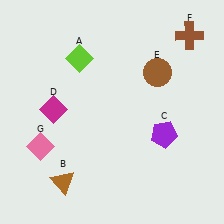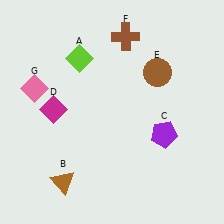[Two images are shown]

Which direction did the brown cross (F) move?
The brown cross (F) moved left.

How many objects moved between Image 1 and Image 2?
2 objects moved between the two images.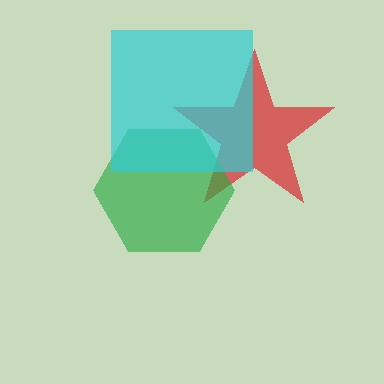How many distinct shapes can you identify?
There are 3 distinct shapes: a red star, a green hexagon, a cyan square.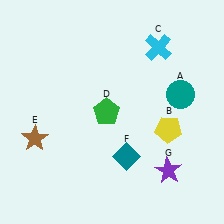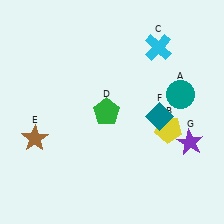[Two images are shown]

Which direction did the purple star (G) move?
The purple star (G) moved up.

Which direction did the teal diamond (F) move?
The teal diamond (F) moved up.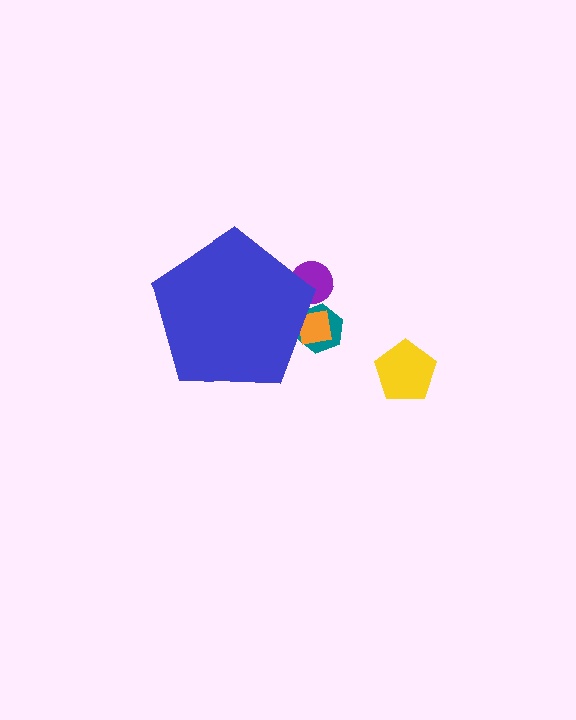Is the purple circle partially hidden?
Yes, the purple circle is partially hidden behind the blue pentagon.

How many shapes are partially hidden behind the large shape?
3 shapes are partially hidden.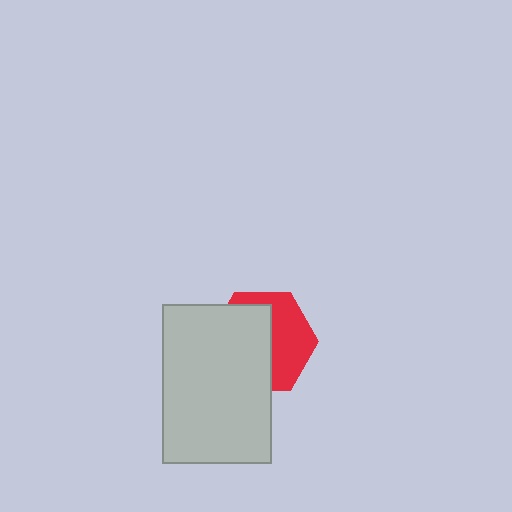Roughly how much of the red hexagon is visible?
About half of it is visible (roughly 45%).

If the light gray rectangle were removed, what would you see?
You would see the complete red hexagon.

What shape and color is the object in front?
The object in front is a light gray rectangle.